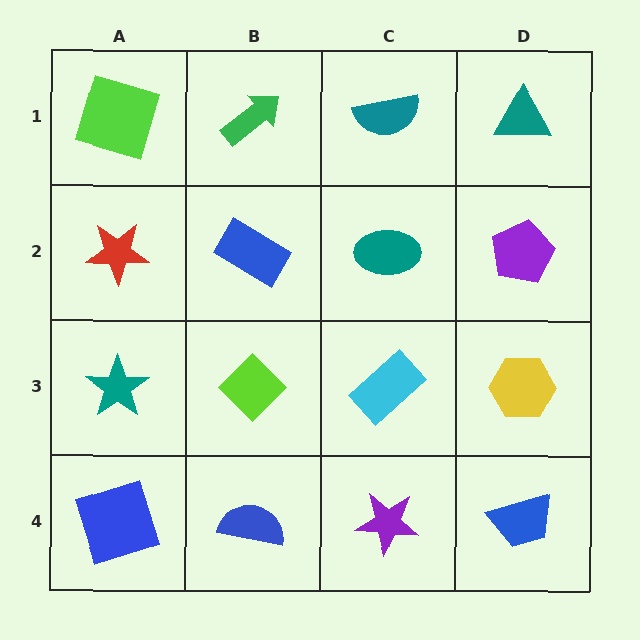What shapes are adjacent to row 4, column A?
A teal star (row 3, column A), a blue semicircle (row 4, column B).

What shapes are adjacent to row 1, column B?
A blue rectangle (row 2, column B), a lime square (row 1, column A), a teal semicircle (row 1, column C).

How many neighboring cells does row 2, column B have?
4.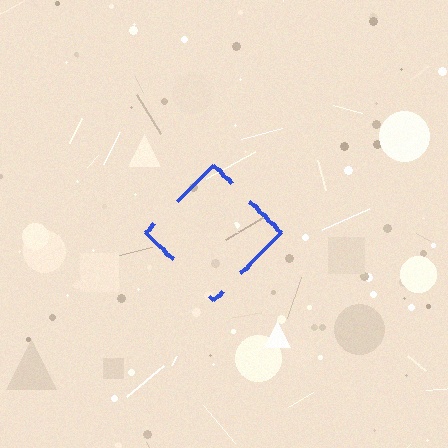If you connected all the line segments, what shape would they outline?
They would outline a diamond.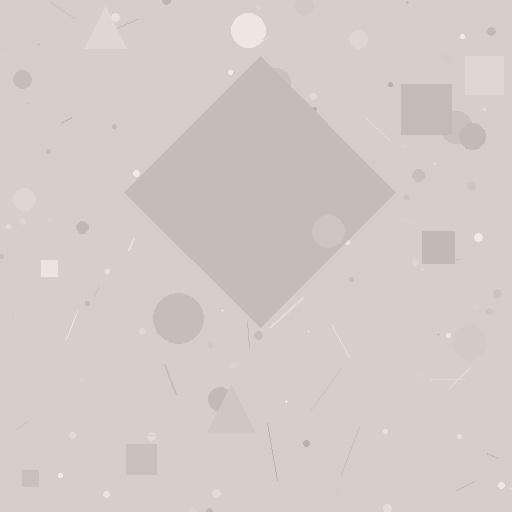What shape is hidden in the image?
A diamond is hidden in the image.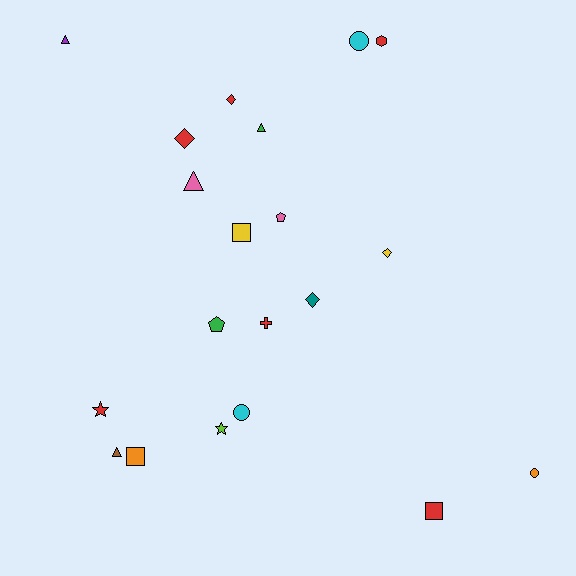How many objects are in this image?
There are 20 objects.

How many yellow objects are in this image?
There are 2 yellow objects.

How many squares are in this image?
There are 3 squares.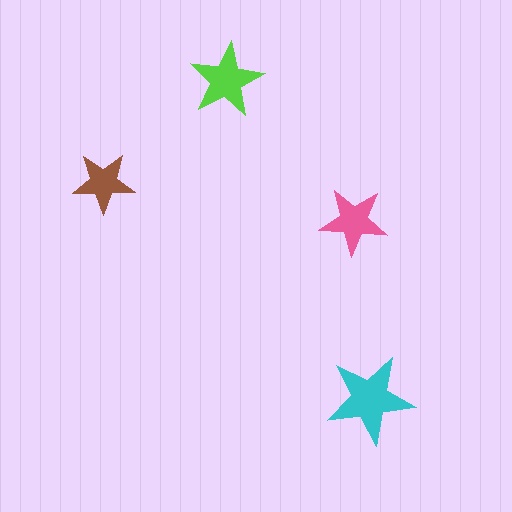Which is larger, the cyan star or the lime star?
The cyan one.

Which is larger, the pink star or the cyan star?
The cyan one.